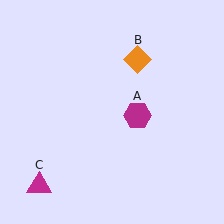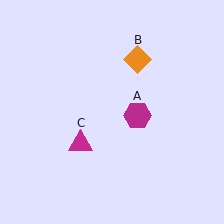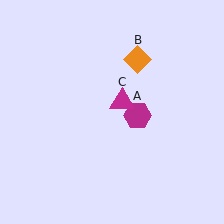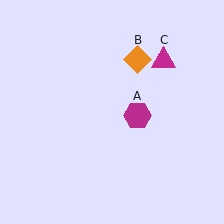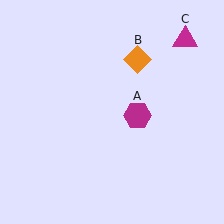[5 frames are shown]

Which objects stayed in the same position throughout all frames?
Magenta hexagon (object A) and orange diamond (object B) remained stationary.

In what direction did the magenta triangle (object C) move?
The magenta triangle (object C) moved up and to the right.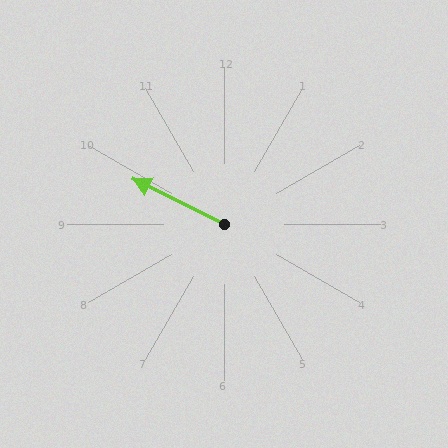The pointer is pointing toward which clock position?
Roughly 10 o'clock.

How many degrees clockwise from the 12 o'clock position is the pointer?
Approximately 297 degrees.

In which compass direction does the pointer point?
Northwest.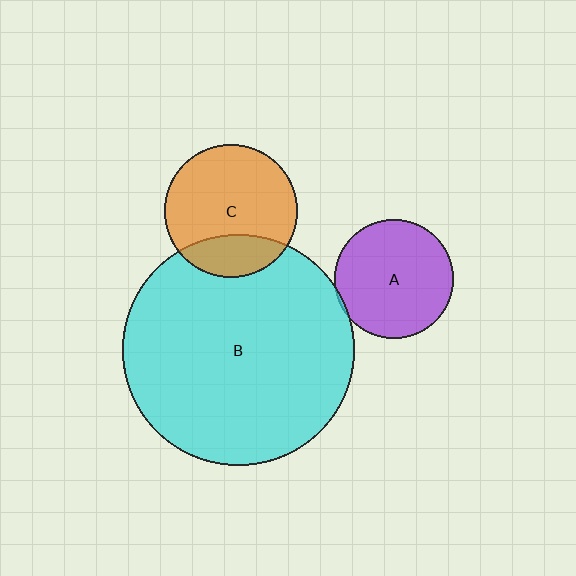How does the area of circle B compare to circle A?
Approximately 3.8 times.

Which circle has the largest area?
Circle B (cyan).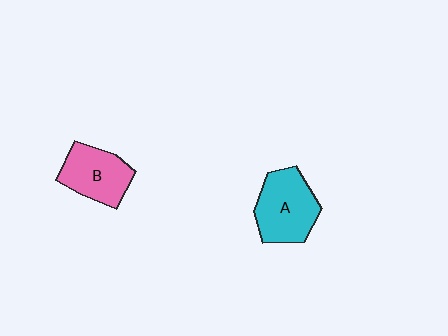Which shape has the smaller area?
Shape B (pink).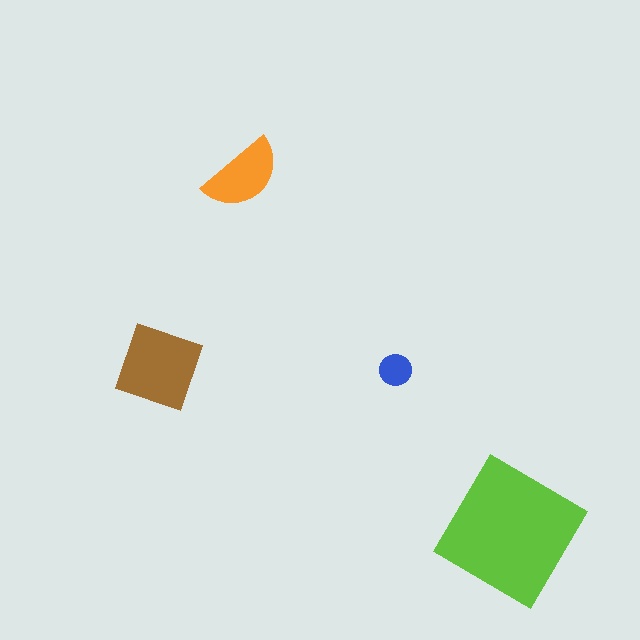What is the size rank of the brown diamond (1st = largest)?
2nd.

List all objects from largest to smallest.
The lime diamond, the brown diamond, the orange semicircle, the blue circle.